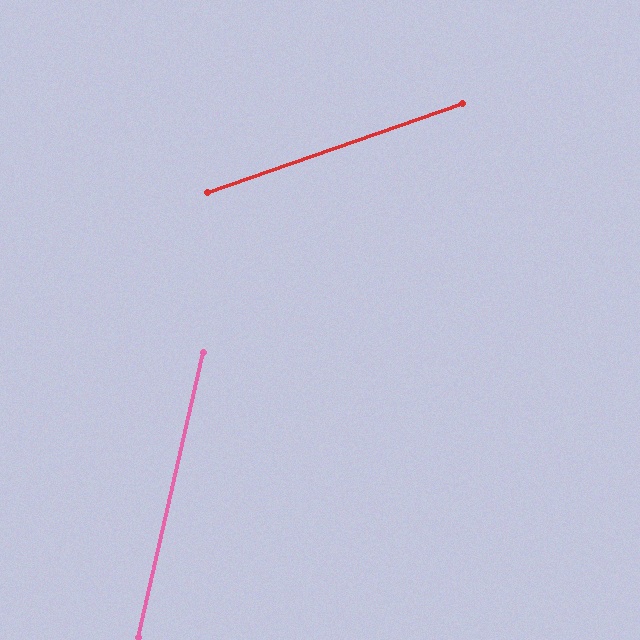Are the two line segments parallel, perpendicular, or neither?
Neither parallel nor perpendicular — they differ by about 58°.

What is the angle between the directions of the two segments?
Approximately 58 degrees.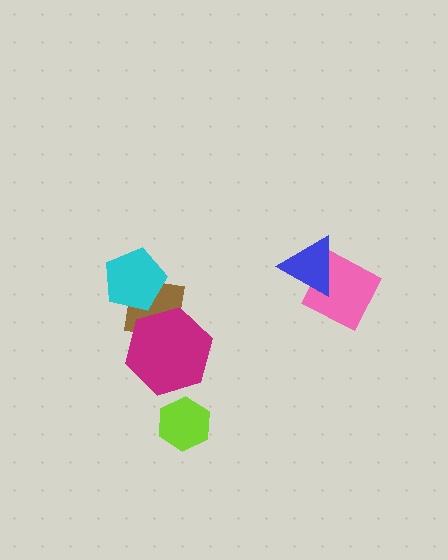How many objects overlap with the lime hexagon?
0 objects overlap with the lime hexagon.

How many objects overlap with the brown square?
2 objects overlap with the brown square.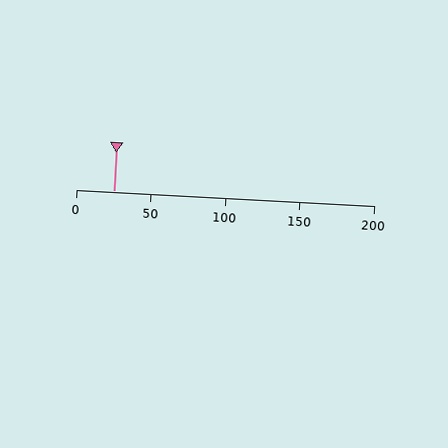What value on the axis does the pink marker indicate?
The marker indicates approximately 25.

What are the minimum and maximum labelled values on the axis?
The axis runs from 0 to 200.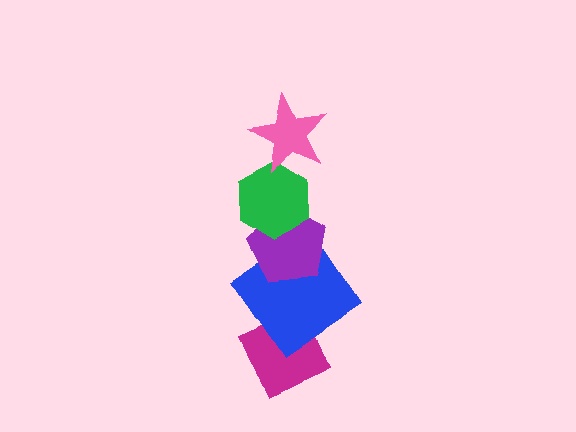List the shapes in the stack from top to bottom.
From top to bottom: the pink star, the green hexagon, the purple pentagon, the blue diamond, the magenta diamond.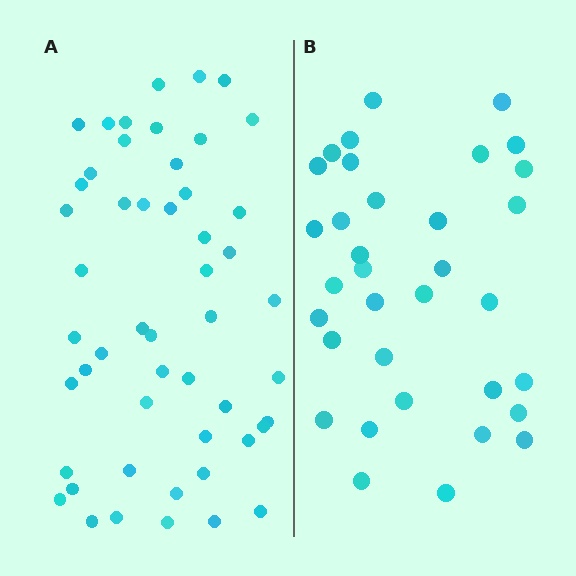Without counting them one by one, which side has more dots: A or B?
Region A (the left region) has more dots.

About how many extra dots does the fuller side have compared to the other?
Region A has approximately 15 more dots than region B.